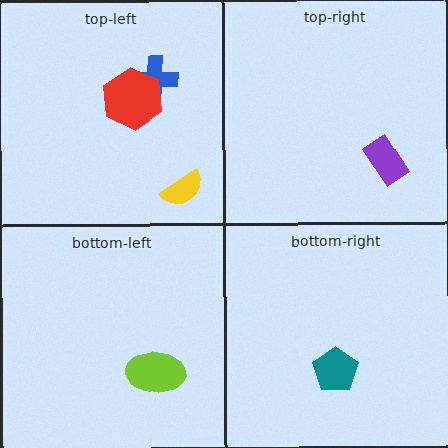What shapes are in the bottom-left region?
The lime ellipse.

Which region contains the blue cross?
The top-left region.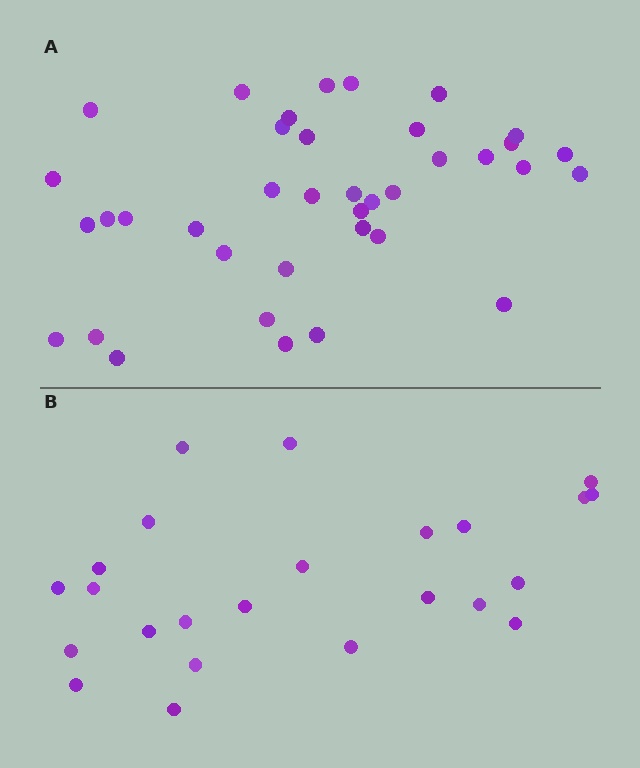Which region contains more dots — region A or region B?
Region A (the top region) has more dots.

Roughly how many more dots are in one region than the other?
Region A has approximately 15 more dots than region B.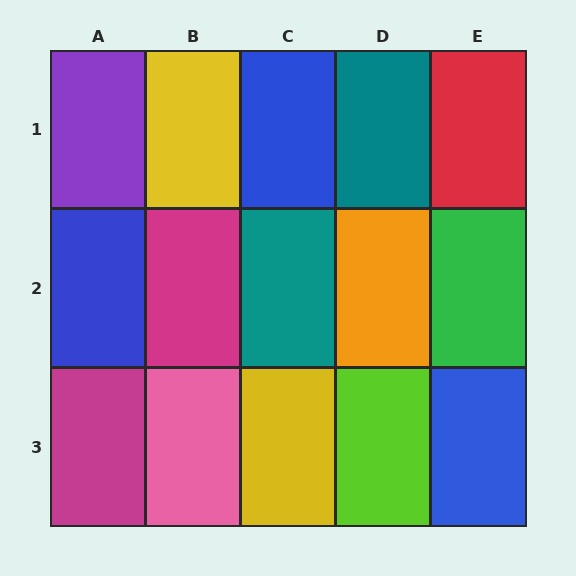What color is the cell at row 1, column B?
Yellow.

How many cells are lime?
1 cell is lime.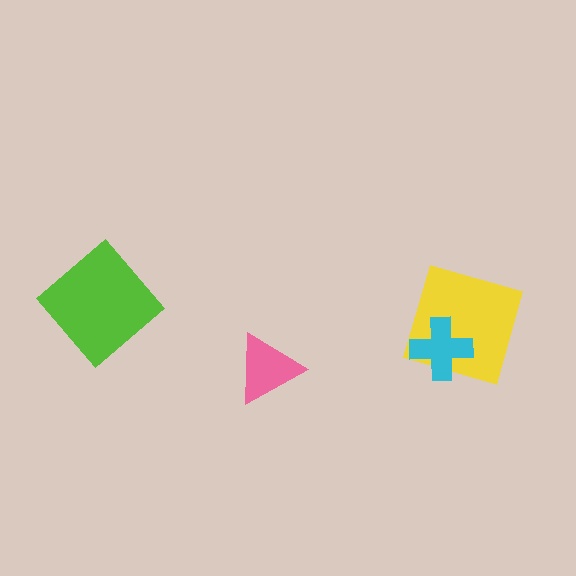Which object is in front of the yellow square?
The cyan cross is in front of the yellow square.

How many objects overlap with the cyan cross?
1 object overlaps with the cyan cross.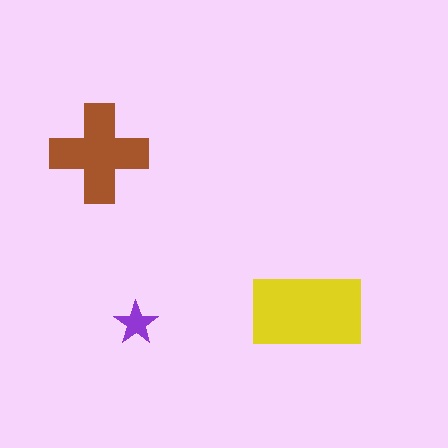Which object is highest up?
The brown cross is topmost.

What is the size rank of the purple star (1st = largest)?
3rd.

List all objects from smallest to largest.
The purple star, the brown cross, the yellow rectangle.